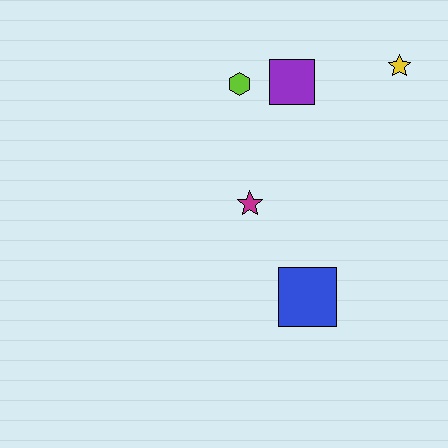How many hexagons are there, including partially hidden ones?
There is 1 hexagon.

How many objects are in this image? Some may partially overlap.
There are 5 objects.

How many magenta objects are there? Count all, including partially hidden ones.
There is 1 magenta object.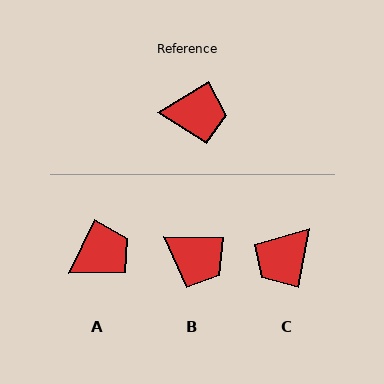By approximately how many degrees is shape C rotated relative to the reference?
Approximately 132 degrees clockwise.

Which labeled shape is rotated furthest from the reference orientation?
C, about 132 degrees away.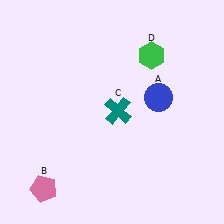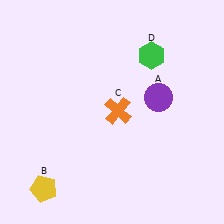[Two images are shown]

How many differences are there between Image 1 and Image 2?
There are 3 differences between the two images.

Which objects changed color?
A changed from blue to purple. B changed from pink to yellow. C changed from teal to orange.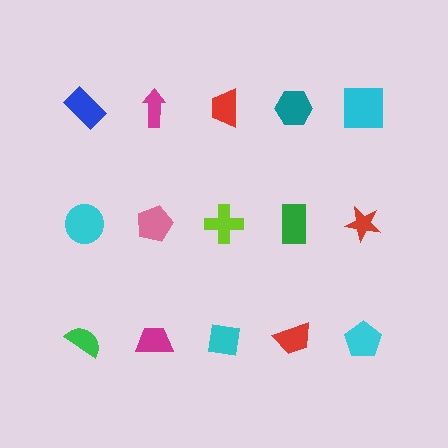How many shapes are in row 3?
5 shapes.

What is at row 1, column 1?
A blue rectangle.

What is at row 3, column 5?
A cyan pentagon.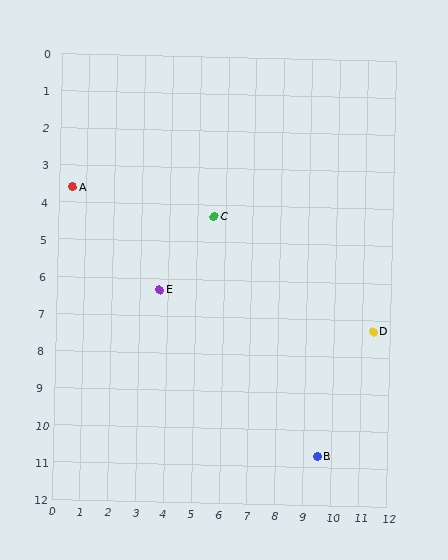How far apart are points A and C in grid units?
Points A and C are about 5.1 grid units apart.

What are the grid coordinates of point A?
Point A is at approximately (0.5, 3.6).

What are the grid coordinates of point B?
Point B is at approximately (9.5, 10.7).